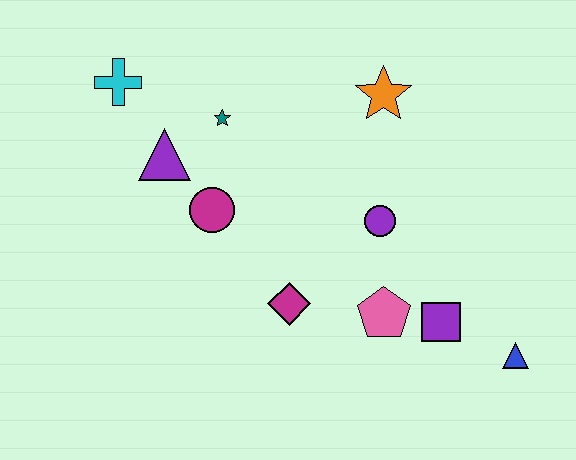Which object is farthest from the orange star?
The blue triangle is farthest from the orange star.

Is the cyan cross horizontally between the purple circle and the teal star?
No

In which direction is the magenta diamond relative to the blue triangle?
The magenta diamond is to the left of the blue triangle.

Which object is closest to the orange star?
The purple circle is closest to the orange star.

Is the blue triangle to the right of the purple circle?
Yes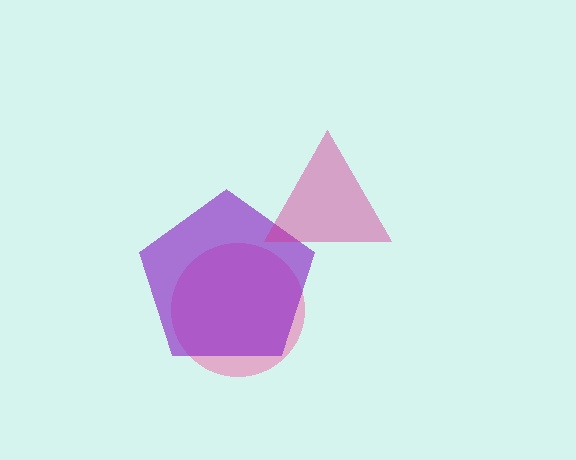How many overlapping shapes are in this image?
There are 3 overlapping shapes in the image.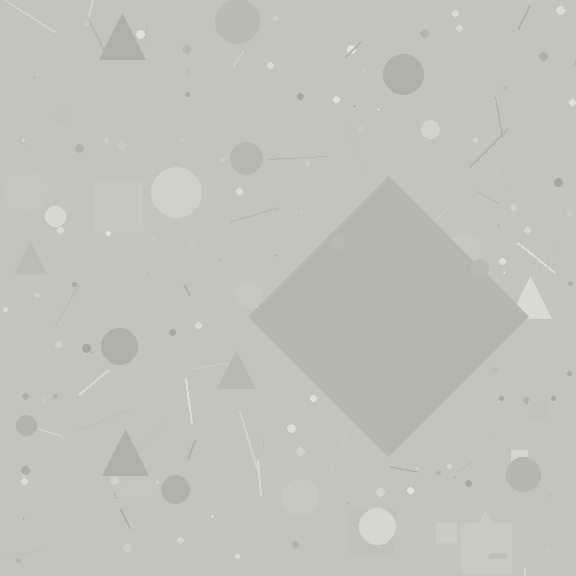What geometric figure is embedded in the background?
A diamond is embedded in the background.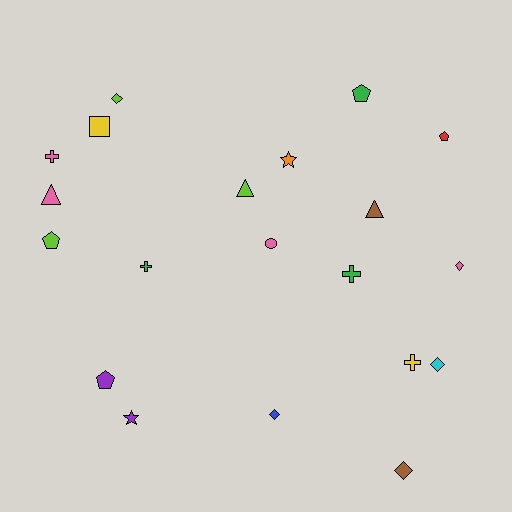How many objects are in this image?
There are 20 objects.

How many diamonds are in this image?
There are 5 diamonds.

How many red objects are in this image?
There is 1 red object.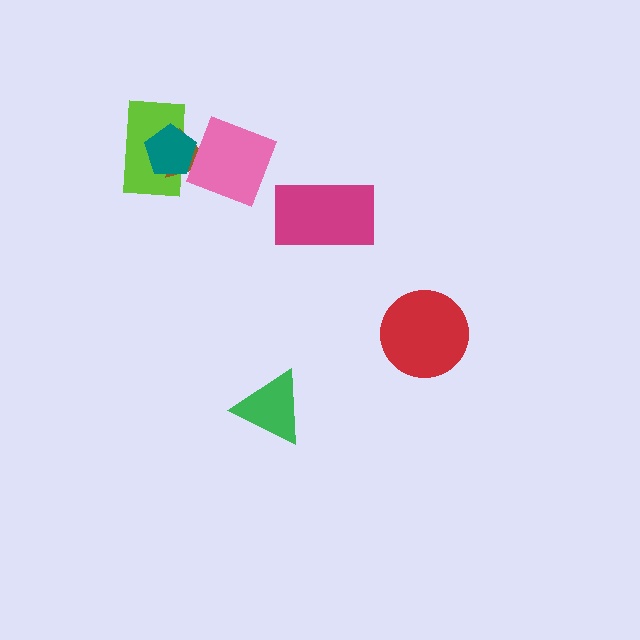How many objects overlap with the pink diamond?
3 objects overlap with the pink diamond.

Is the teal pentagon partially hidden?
Yes, it is partially covered by another shape.